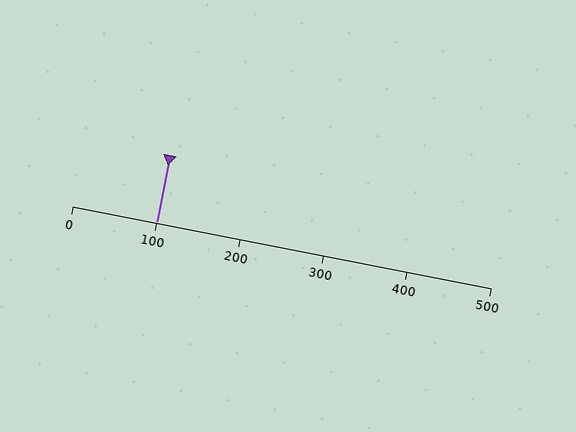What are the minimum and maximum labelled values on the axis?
The axis runs from 0 to 500.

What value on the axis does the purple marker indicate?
The marker indicates approximately 100.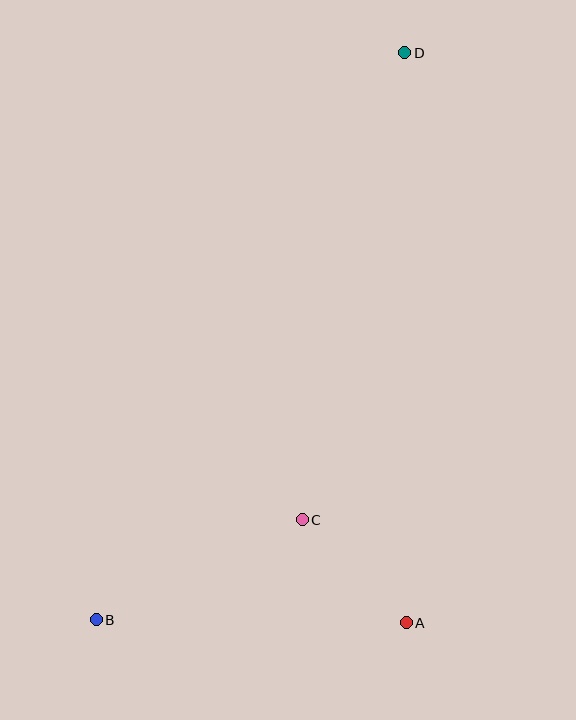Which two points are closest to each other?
Points A and C are closest to each other.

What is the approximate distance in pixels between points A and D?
The distance between A and D is approximately 570 pixels.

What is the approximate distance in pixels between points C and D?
The distance between C and D is approximately 478 pixels.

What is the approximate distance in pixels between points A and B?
The distance between A and B is approximately 310 pixels.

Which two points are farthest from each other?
Points B and D are farthest from each other.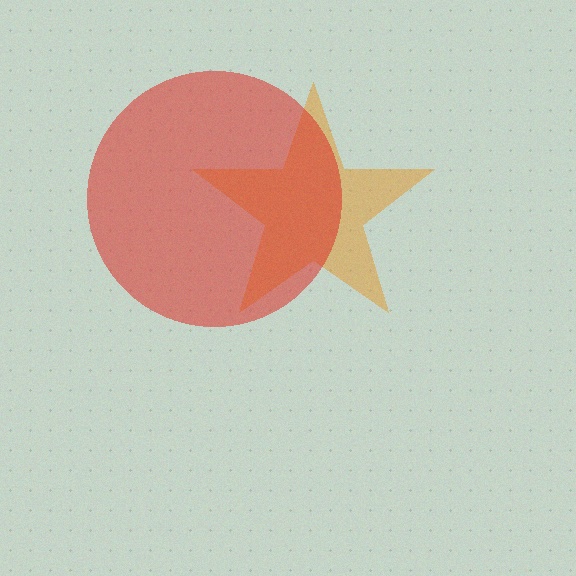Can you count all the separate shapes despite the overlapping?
Yes, there are 2 separate shapes.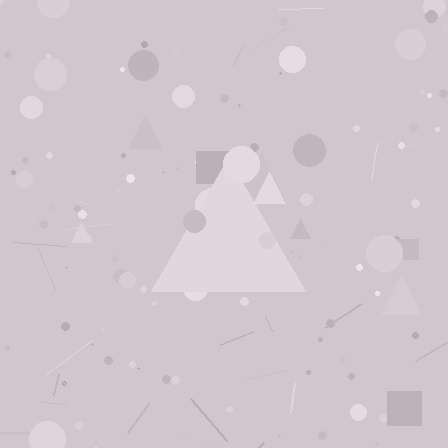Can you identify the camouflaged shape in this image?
The camouflaged shape is a triangle.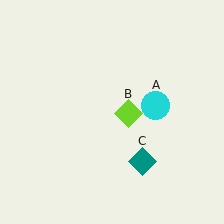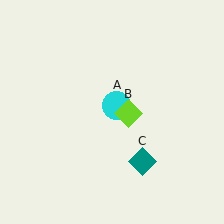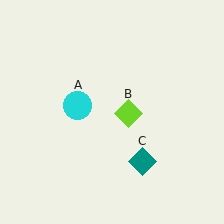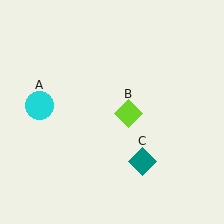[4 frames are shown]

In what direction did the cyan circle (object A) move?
The cyan circle (object A) moved left.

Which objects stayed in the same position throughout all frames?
Lime diamond (object B) and teal diamond (object C) remained stationary.